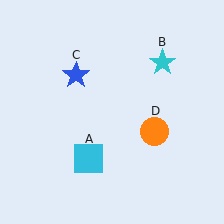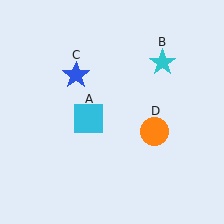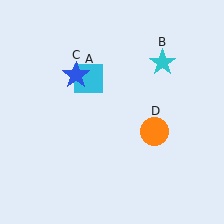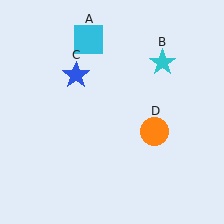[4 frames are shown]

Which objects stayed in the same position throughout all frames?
Cyan star (object B) and blue star (object C) and orange circle (object D) remained stationary.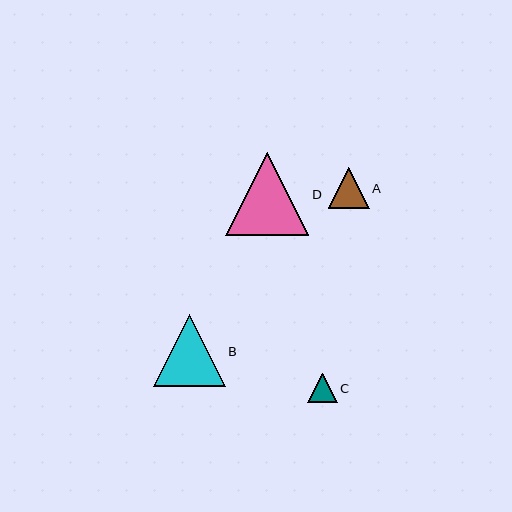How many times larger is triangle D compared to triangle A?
Triangle D is approximately 2.0 times the size of triangle A.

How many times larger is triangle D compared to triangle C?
Triangle D is approximately 2.8 times the size of triangle C.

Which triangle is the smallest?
Triangle C is the smallest with a size of approximately 30 pixels.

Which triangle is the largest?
Triangle D is the largest with a size of approximately 84 pixels.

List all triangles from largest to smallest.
From largest to smallest: D, B, A, C.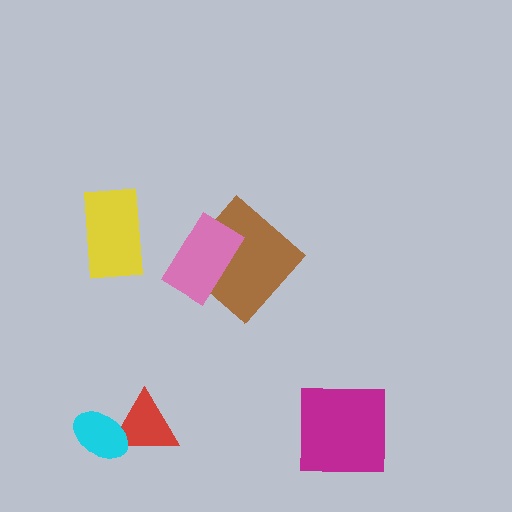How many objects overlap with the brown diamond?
1 object overlaps with the brown diamond.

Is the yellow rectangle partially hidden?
No, no other shape covers it.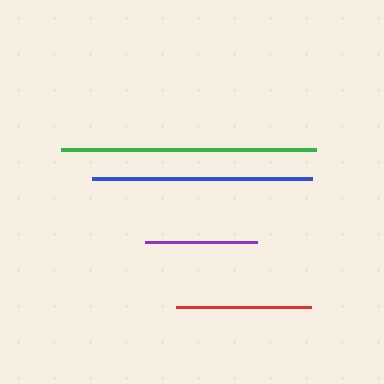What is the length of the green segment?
The green segment is approximately 255 pixels long.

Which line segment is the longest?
The green line is the longest at approximately 255 pixels.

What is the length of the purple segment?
The purple segment is approximately 112 pixels long.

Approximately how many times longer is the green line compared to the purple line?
The green line is approximately 2.3 times the length of the purple line.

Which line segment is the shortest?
The purple line is the shortest at approximately 112 pixels.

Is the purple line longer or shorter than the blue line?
The blue line is longer than the purple line.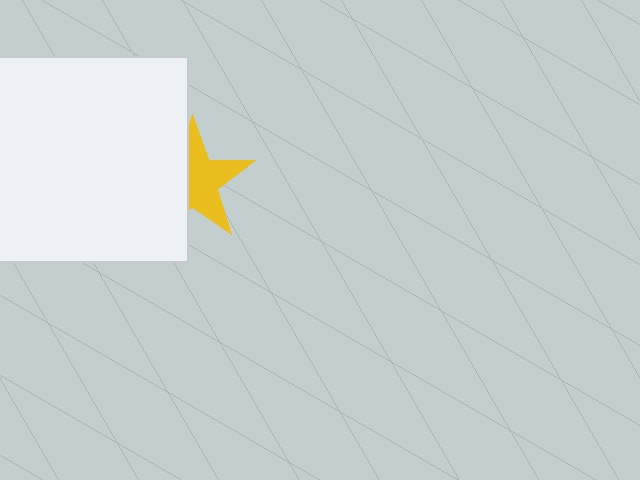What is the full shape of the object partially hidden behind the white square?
The partially hidden object is a yellow star.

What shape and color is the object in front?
The object in front is a white square.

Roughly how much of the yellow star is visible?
About half of it is visible (roughly 55%).